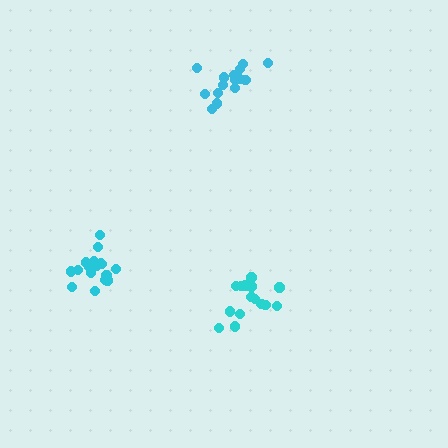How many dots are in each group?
Group 1: 17 dots, Group 2: 15 dots, Group 3: 16 dots (48 total).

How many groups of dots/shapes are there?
There are 3 groups.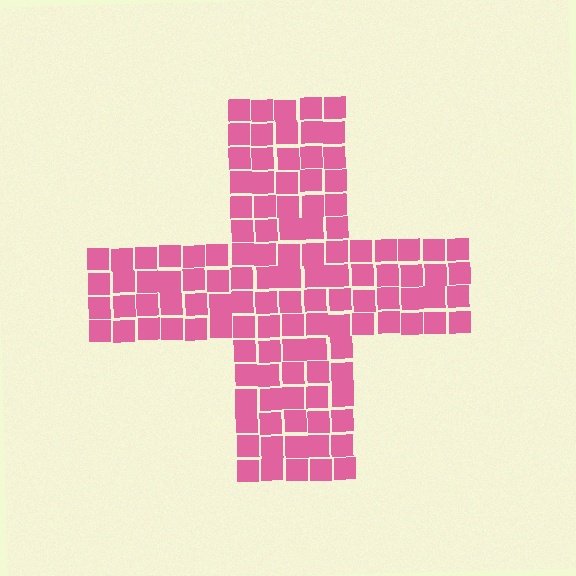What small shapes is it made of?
It is made of small squares.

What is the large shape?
The large shape is a cross.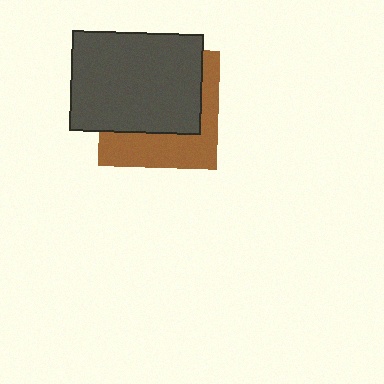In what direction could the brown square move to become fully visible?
The brown square could move down. That would shift it out from behind the dark gray rectangle entirely.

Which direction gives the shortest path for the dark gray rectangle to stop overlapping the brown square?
Moving up gives the shortest separation.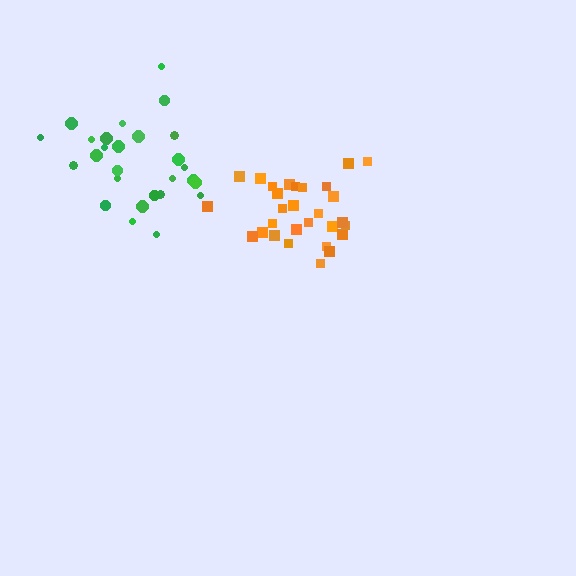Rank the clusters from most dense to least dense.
orange, green.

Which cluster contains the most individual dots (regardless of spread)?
Orange (29).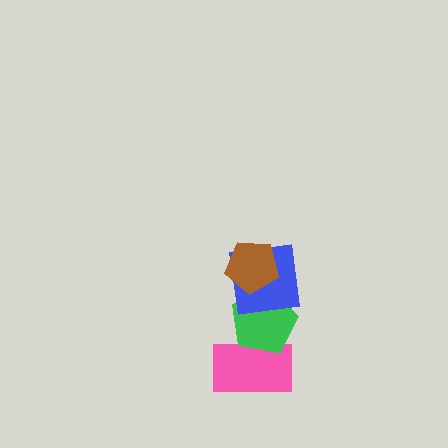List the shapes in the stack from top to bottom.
From top to bottom: the brown pentagon, the blue square, the green pentagon, the pink rectangle.